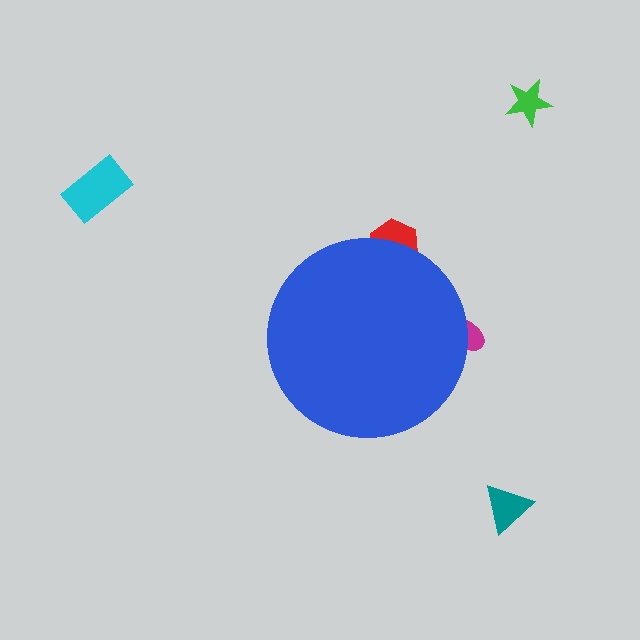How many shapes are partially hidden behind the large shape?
2 shapes are partially hidden.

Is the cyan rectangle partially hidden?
No, the cyan rectangle is fully visible.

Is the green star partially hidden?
No, the green star is fully visible.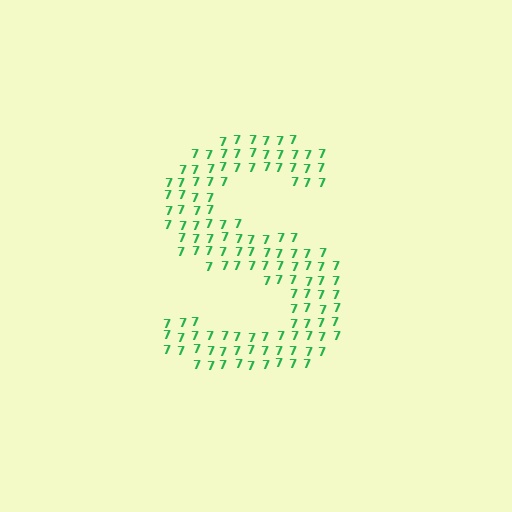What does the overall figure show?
The overall figure shows the letter S.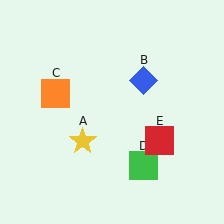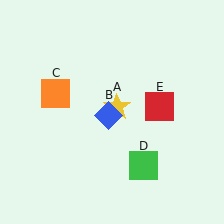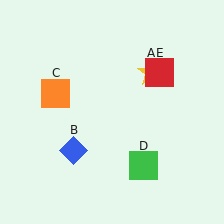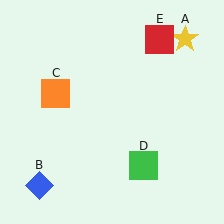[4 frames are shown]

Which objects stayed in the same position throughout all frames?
Orange square (object C) and green square (object D) remained stationary.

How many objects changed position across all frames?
3 objects changed position: yellow star (object A), blue diamond (object B), red square (object E).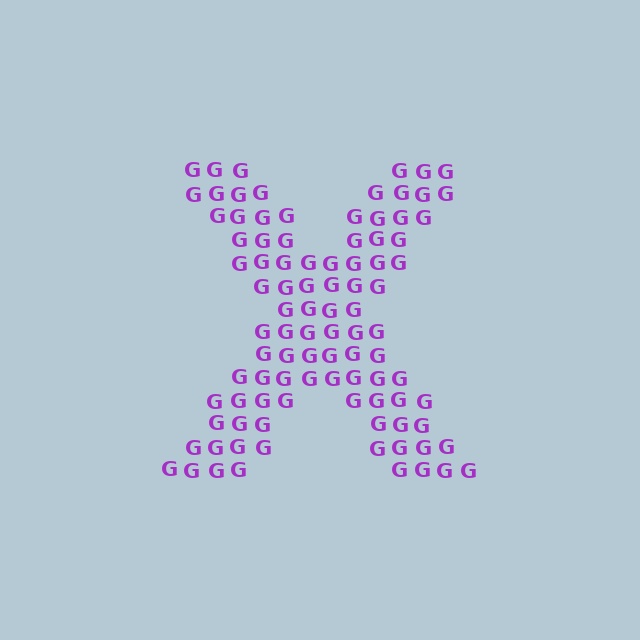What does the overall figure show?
The overall figure shows the letter X.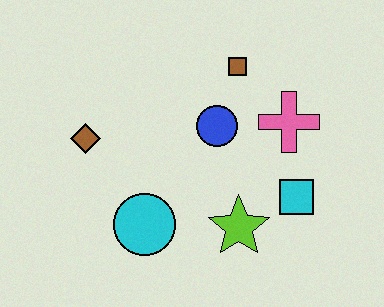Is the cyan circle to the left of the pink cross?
Yes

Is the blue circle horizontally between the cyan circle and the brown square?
Yes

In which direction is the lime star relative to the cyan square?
The lime star is to the left of the cyan square.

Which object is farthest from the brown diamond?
The cyan square is farthest from the brown diamond.